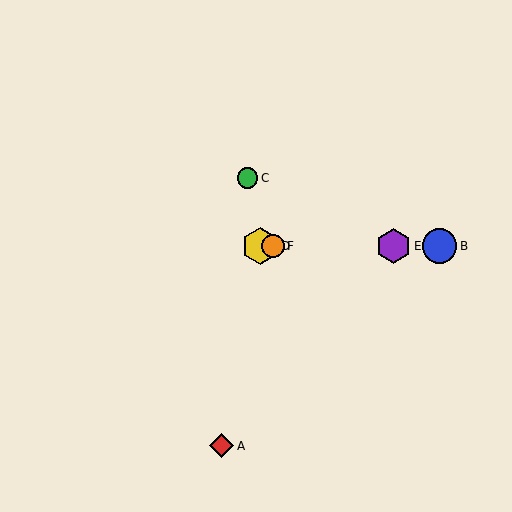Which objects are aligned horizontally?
Objects B, D, E, F are aligned horizontally.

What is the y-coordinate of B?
Object B is at y≈246.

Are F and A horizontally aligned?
No, F is at y≈246 and A is at y≈446.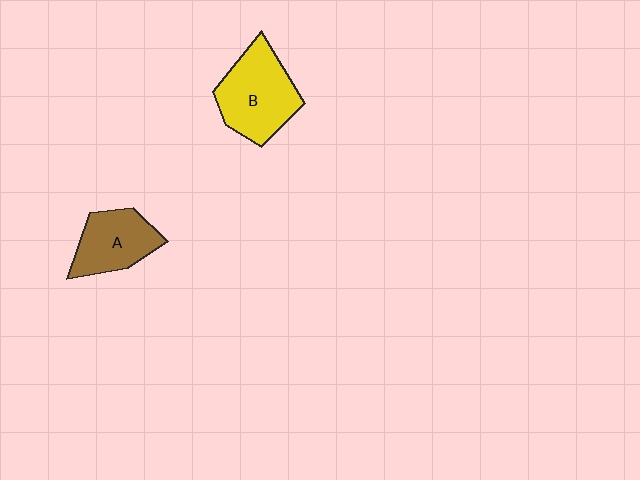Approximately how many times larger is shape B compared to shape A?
Approximately 1.3 times.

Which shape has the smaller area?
Shape A (brown).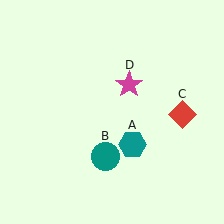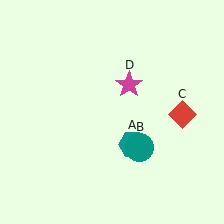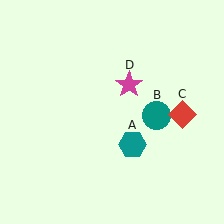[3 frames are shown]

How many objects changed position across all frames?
1 object changed position: teal circle (object B).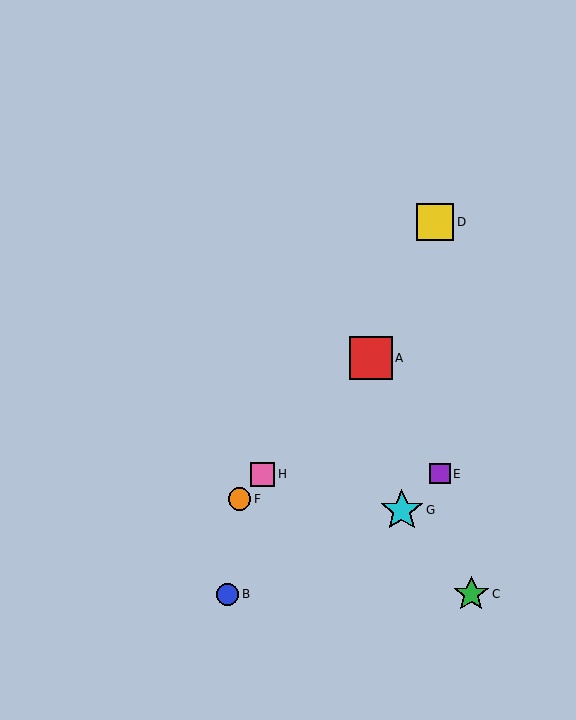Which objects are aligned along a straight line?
Objects A, F, H are aligned along a straight line.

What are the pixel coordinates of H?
Object H is at (263, 474).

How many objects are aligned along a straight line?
3 objects (A, F, H) are aligned along a straight line.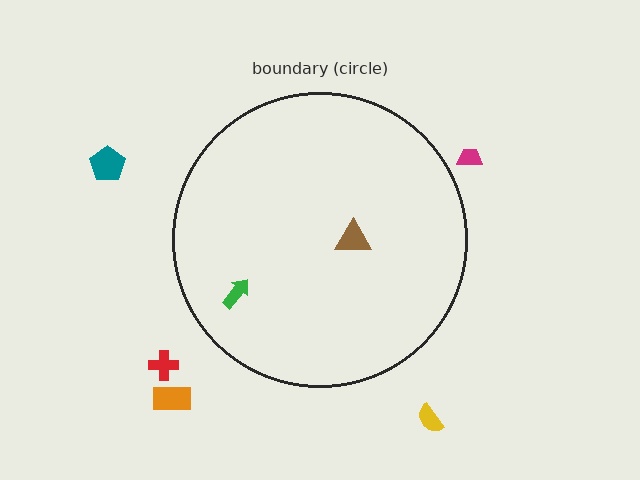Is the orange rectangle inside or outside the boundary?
Outside.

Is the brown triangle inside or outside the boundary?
Inside.